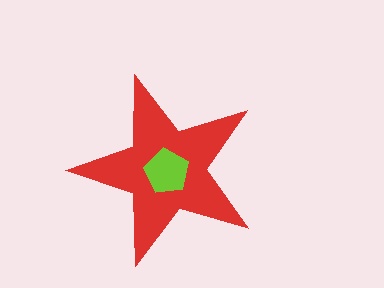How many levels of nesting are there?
2.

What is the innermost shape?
The lime pentagon.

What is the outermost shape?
The red star.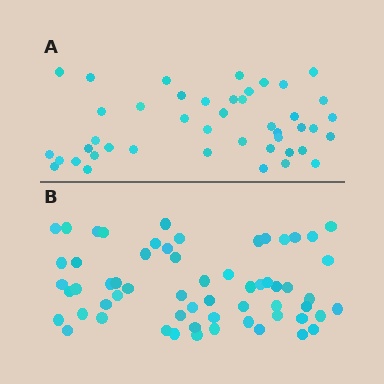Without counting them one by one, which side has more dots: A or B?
Region B (the bottom region) has more dots.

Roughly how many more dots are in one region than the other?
Region B has approximately 15 more dots than region A.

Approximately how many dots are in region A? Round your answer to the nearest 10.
About 40 dots. (The exact count is 44, which rounds to 40.)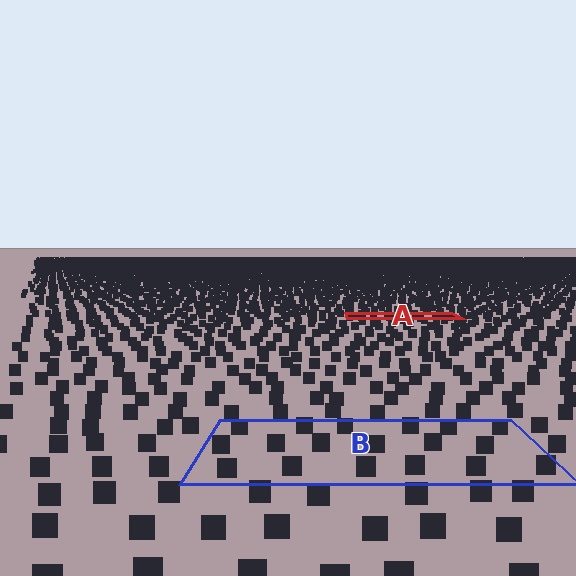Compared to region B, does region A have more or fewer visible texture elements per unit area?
Region A has more texture elements per unit area — they are packed more densely because it is farther away.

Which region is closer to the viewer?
Region B is closer. The texture elements there are larger and more spread out.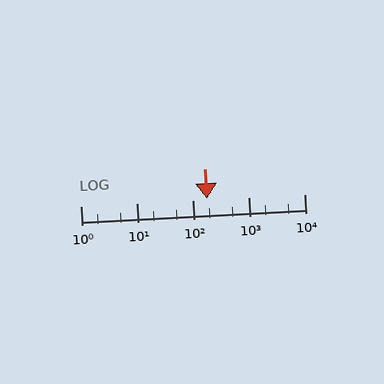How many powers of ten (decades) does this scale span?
The scale spans 4 decades, from 1 to 10000.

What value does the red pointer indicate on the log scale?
The pointer indicates approximately 180.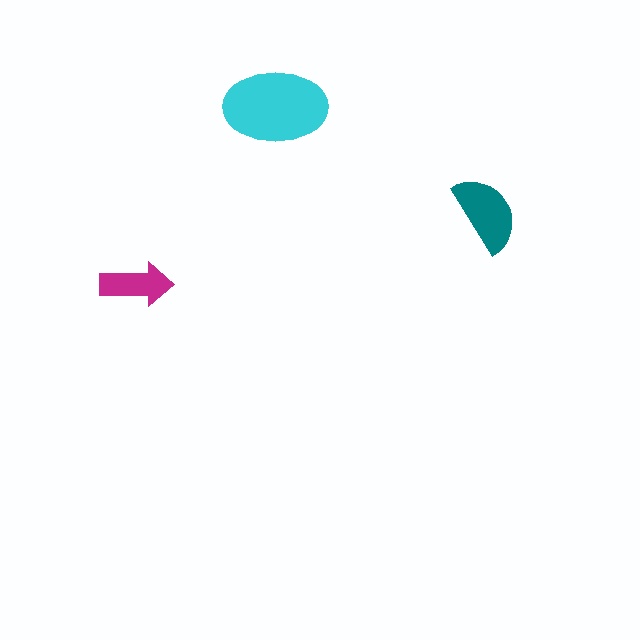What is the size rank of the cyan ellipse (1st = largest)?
1st.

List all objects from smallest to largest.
The magenta arrow, the teal semicircle, the cyan ellipse.